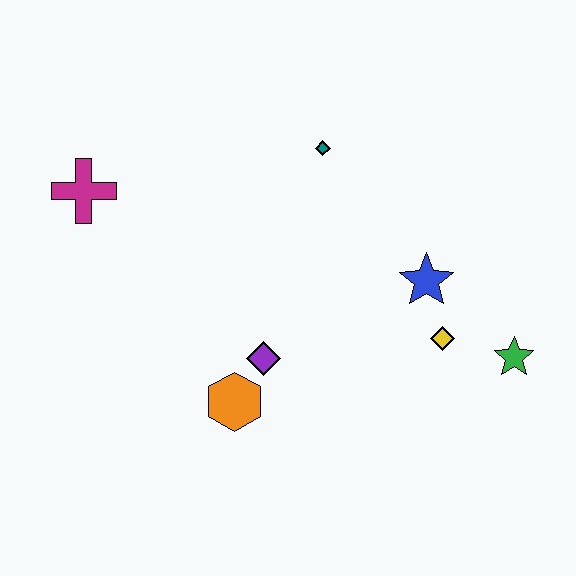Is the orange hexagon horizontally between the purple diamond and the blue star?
No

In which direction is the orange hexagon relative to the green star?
The orange hexagon is to the left of the green star.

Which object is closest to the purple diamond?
The orange hexagon is closest to the purple diamond.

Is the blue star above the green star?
Yes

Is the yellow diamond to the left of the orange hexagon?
No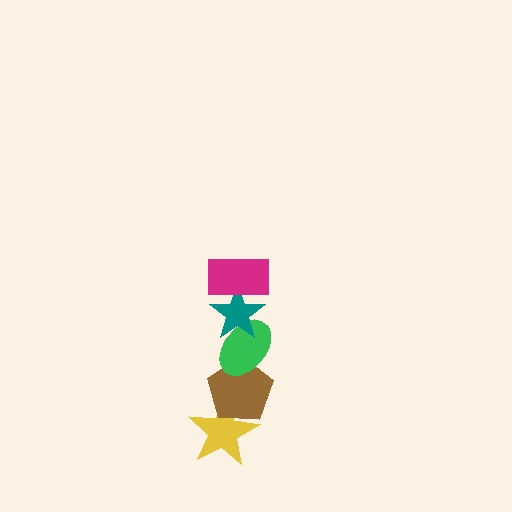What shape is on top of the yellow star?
The brown pentagon is on top of the yellow star.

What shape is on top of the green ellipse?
The teal star is on top of the green ellipse.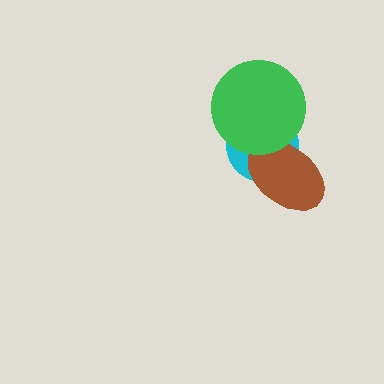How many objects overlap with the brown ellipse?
2 objects overlap with the brown ellipse.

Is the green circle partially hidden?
No, no other shape covers it.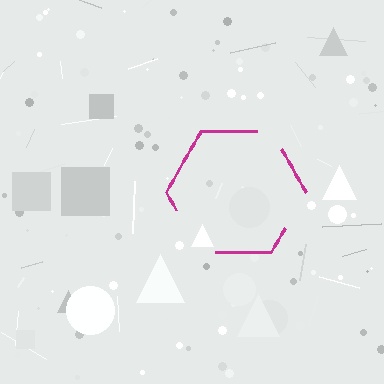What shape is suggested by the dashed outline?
The dashed outline suggests a hexagon.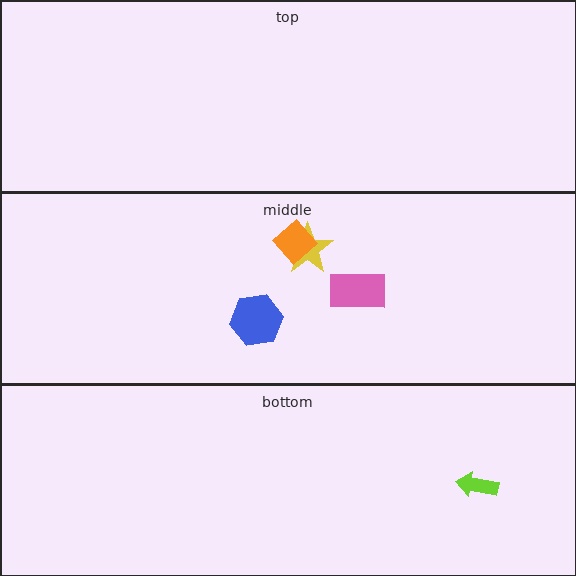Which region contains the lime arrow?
The bottom region.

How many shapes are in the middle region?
4.